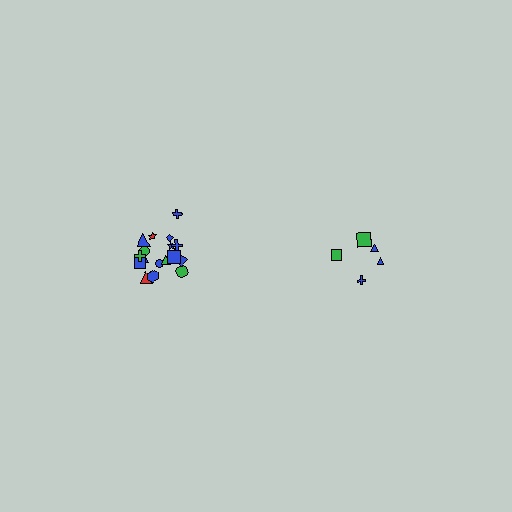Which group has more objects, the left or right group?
The left group.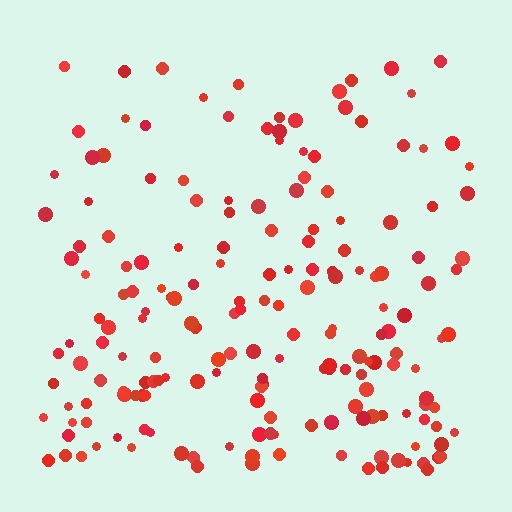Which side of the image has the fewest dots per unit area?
The top.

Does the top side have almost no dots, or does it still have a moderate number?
Still a moderate number, just noticeably fewer than the bottom.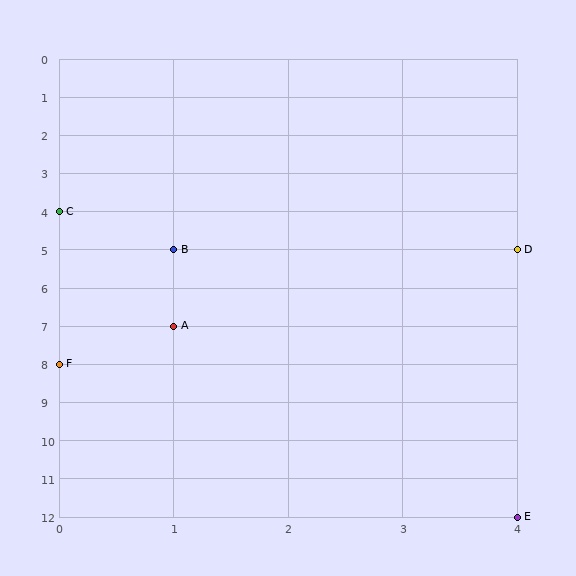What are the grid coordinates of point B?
Point B is at grid coordinates (1, 5).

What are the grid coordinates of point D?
Point D is at grid coordinates (4, 5).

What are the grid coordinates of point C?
Point C is at grid coordinates (0, 4).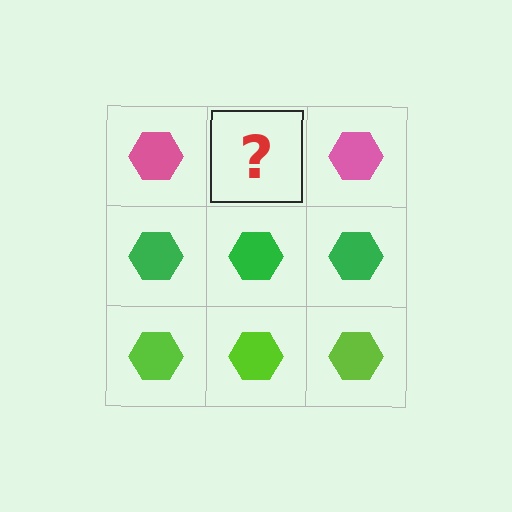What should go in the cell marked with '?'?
The missing cell should contain a pink hexagon.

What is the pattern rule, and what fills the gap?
The rule is that each row has a consistent color. The gap should be filled with a pink hexagon.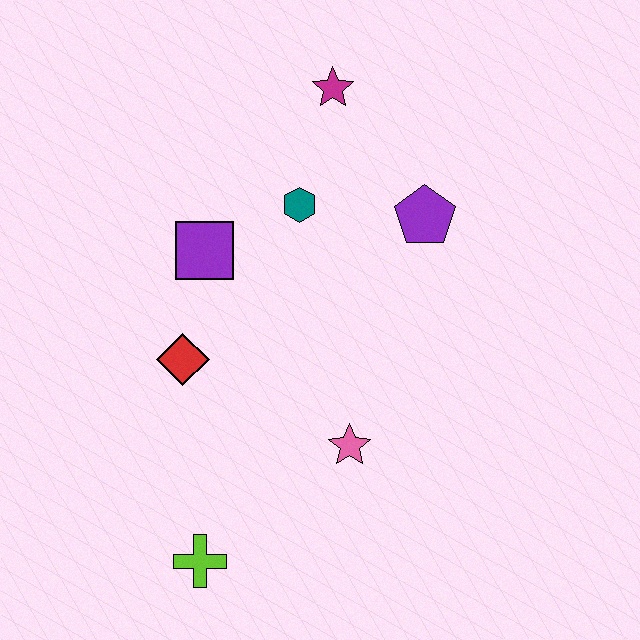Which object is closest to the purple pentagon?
The teal hexagon is closest to the purple pentagon.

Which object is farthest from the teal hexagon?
The lime cross is farthest from the teal hexagon.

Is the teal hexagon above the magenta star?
No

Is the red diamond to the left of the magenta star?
Yes